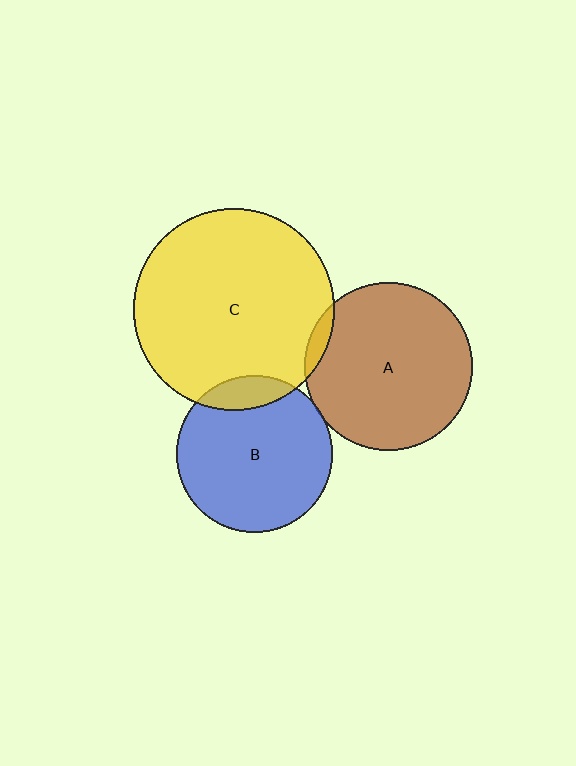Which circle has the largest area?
Circle C (yellow).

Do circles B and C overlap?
Yes.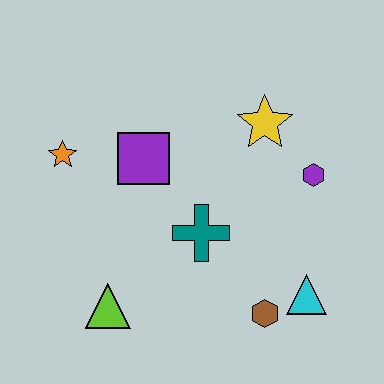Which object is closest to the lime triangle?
The teal cross is closest to the lime triangle.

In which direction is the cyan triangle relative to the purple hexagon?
The cyan triangle is below the purple hexagon.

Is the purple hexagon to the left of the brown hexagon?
No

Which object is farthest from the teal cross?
The orange star is farthest from the teal cross.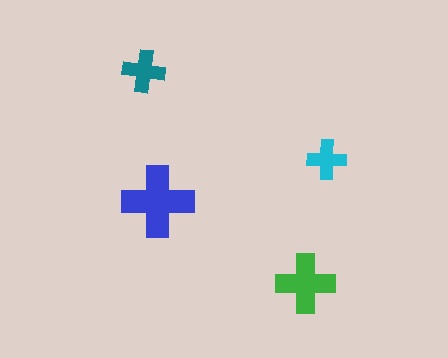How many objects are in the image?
There are 4 objects in the image.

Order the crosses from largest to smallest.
the blue one, the green one, the teal one, the cyan one.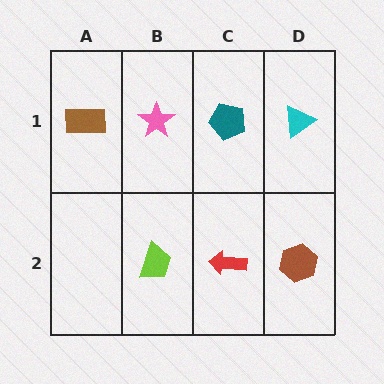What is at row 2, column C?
A red arrow.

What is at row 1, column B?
A pink star.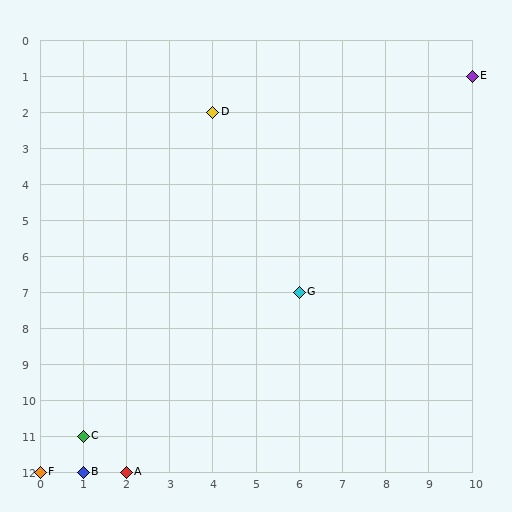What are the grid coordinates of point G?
Point G is at grid coordinates (6, 7).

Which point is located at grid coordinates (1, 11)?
Point C is at (1, 11).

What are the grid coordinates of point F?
Point F is at grid coordinates (0, 12).